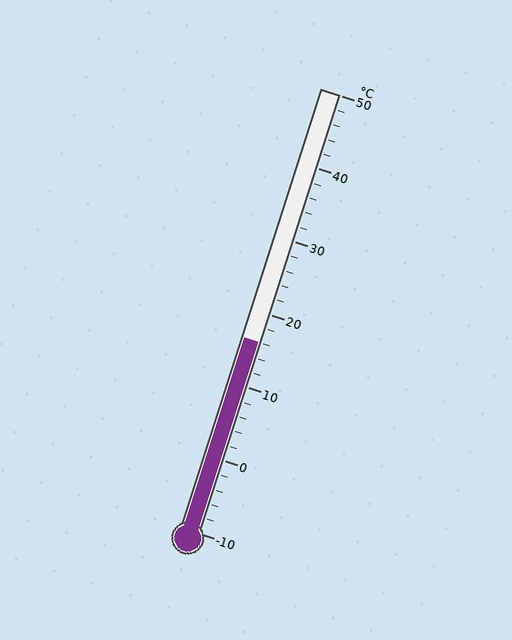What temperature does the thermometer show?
The thermometer shows approximately 16°C.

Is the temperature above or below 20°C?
The temperature is below 20°C.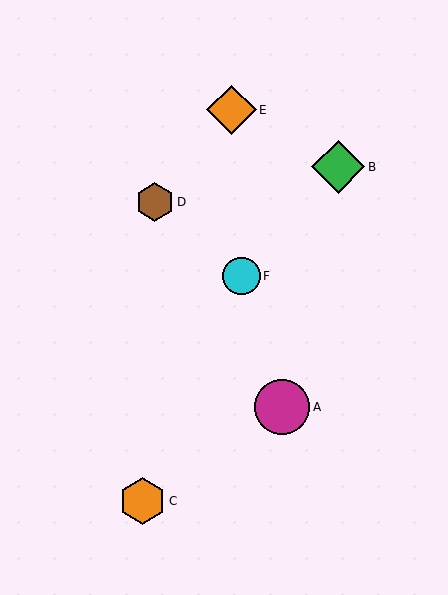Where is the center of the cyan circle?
The center of the cyan circle is at (242, 276).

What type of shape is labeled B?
Shape B is a green diamond.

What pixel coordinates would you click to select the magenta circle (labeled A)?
Click at (282, 407) to select the magenta circle A.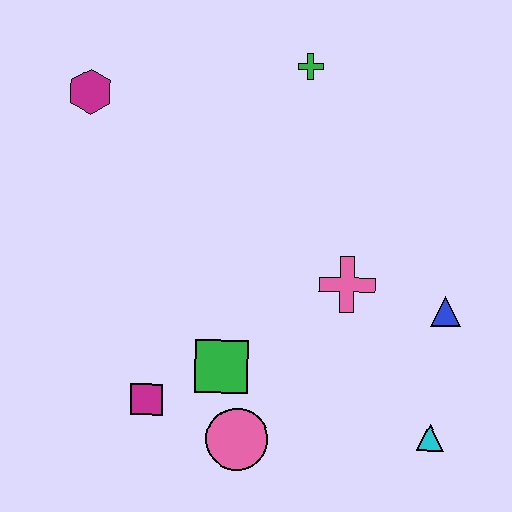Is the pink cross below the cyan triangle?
No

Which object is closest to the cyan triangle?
The blue triangle is closest to the cyan triangle.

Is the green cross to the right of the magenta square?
Yes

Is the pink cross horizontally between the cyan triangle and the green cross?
Yes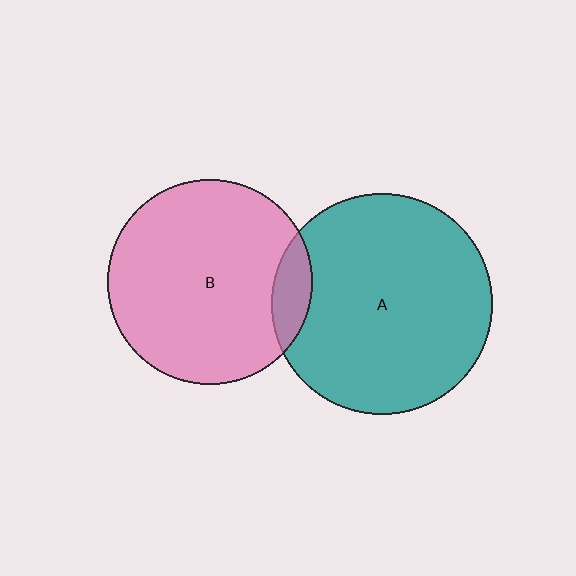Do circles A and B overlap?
Yes.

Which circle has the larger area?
Circle A (teal).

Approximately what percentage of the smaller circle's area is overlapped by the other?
Approximately 10%.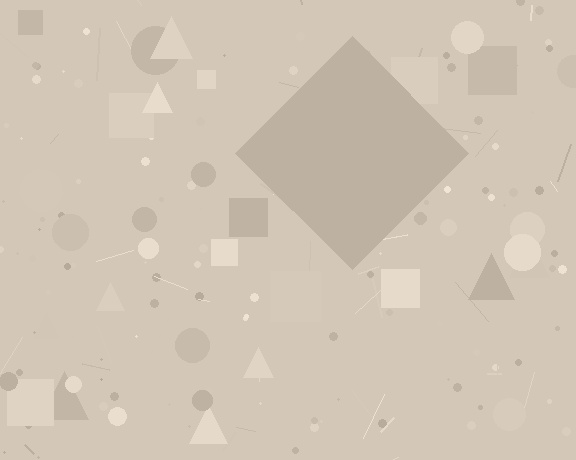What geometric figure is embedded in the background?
A diamond is embedded in the background.